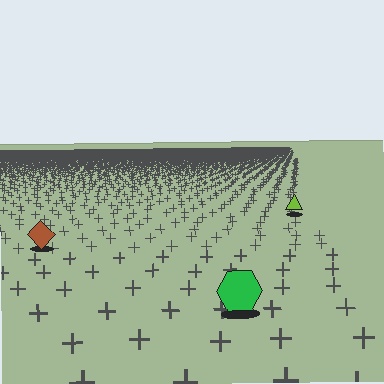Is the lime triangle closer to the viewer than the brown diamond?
No. The brown diamond is closer — you can tell from the texture gradient: the ground texture is coarser near it.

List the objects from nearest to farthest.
From nearest to farthest: the green hexagon, the brown diamond, the lime triangle.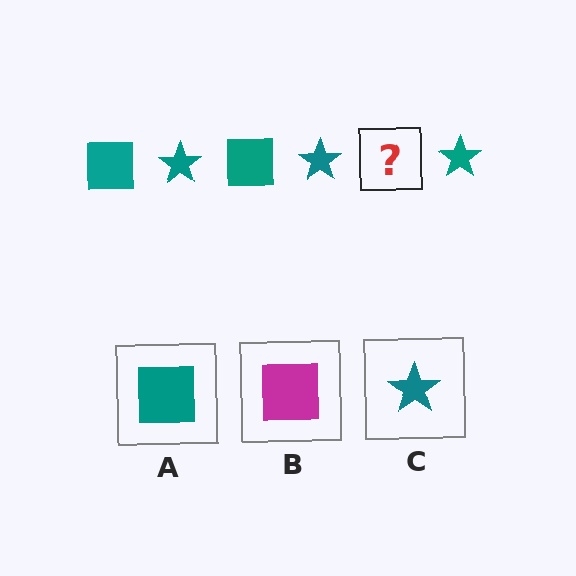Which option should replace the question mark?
Option A.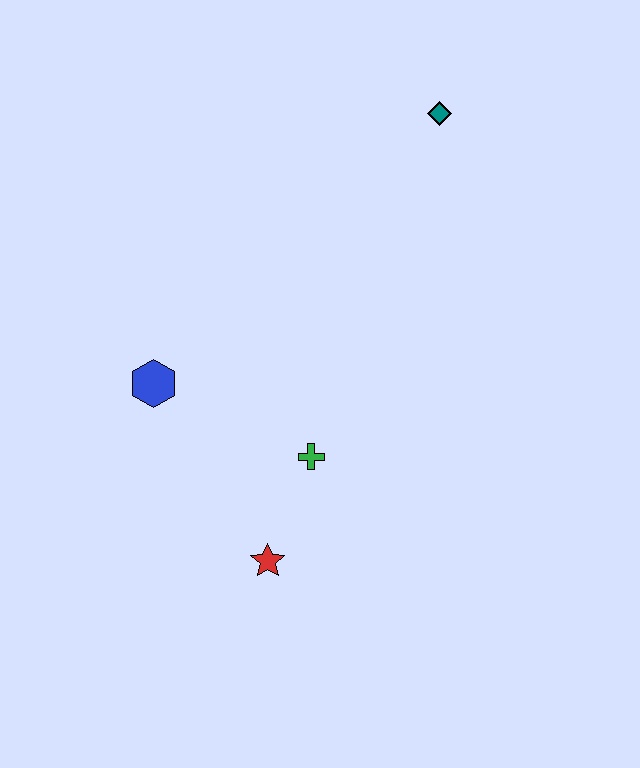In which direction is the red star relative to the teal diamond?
The red star is below the teal diamond.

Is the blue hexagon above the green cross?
Yes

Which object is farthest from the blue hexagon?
The teal diamond is farthest from the blue hexagon.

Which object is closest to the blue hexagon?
The green cross is closest to the blue hexagon.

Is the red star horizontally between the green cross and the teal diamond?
No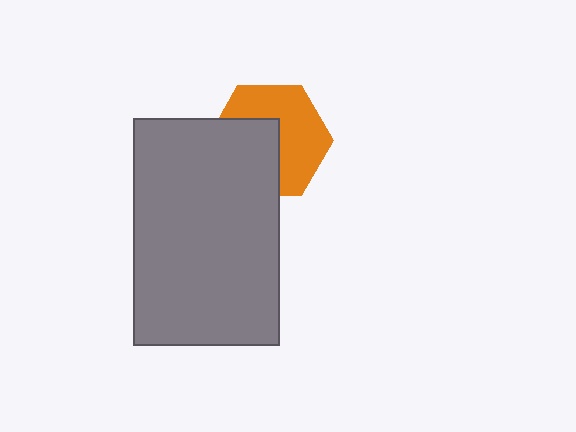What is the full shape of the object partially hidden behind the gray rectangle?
The partially hidden object is an orange hexagon.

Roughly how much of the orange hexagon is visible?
About half of it is visible (roughly 55%).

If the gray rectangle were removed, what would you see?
You would see the complete orange hexagon.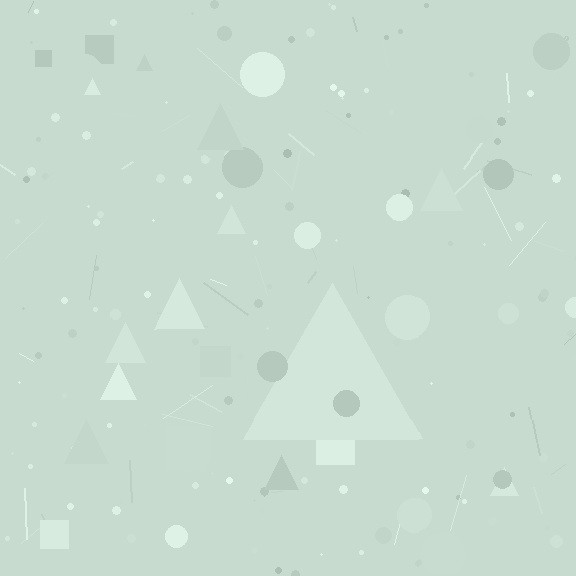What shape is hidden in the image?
A triangle is hidden in the image.